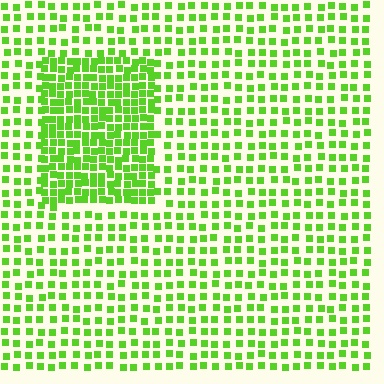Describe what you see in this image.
The image contains small lime elements arranged at two different densities. A rectangle-shaped region is visible where the elements are more densely packed than the surrounding area.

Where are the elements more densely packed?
The elements are more densely packed inside the rectangle boundary.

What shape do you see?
I see a rectangle.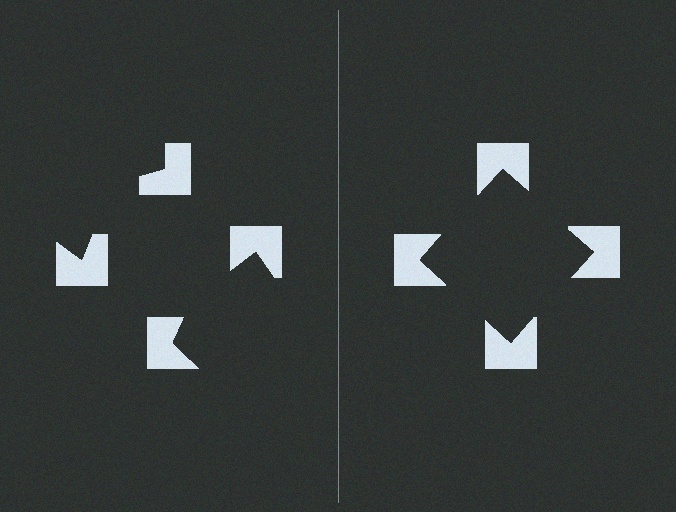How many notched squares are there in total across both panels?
8 — 4 on each side.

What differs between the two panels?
The notched squares are positioned identically on both sides; only the wedge orientations differ. On the right they align to a square; on the left they are misaligned.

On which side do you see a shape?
An illusory square appears on the right side. On the left side the wedge cuts are rotated, so no coherent shape forms.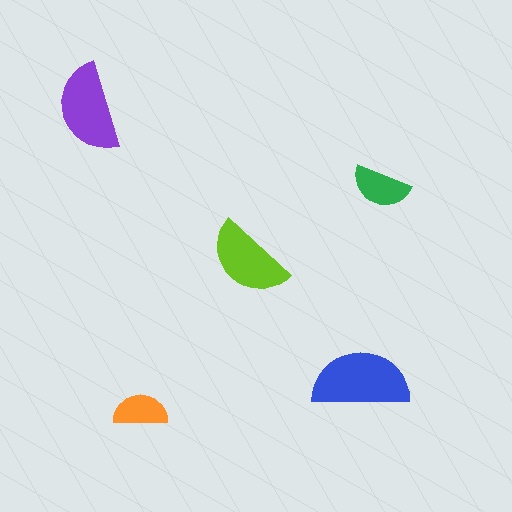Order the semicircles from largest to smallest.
the blue one, the purple one, the lime one, the green one, the orange one.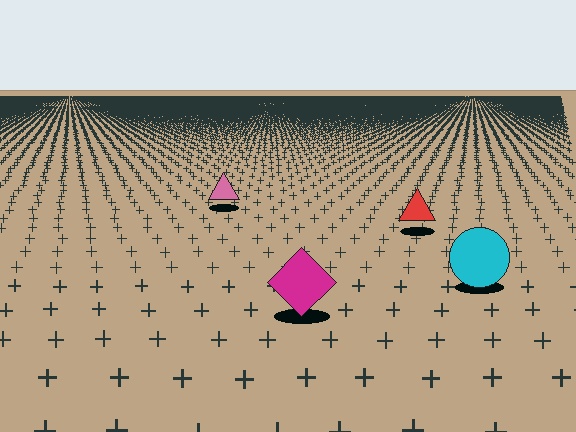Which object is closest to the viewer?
The magenta diamond is closest. The texture marks near it are larger and more spread out.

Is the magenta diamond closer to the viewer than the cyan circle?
Yes. The magenta diamond is closer — you can tell from the texture gradient: the ground texture is coarser near it.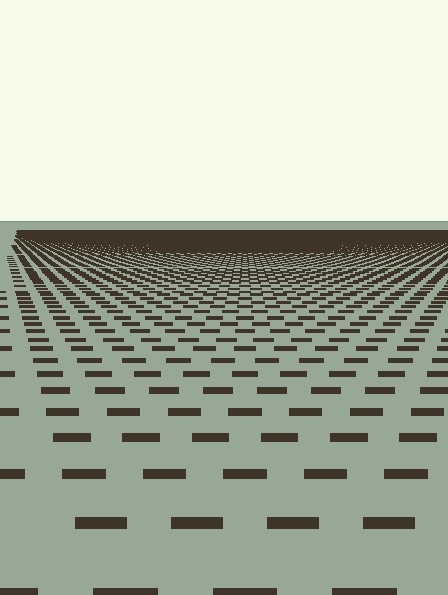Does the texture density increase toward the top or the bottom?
Density increases toward the top.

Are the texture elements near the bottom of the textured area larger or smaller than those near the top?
Larger. Near the bottom, elements are closer to the viewer and appear at a bigger on-screen size.